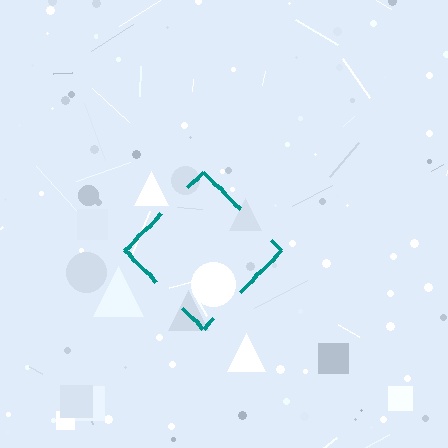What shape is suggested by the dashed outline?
The dashed outline suggests a diamond.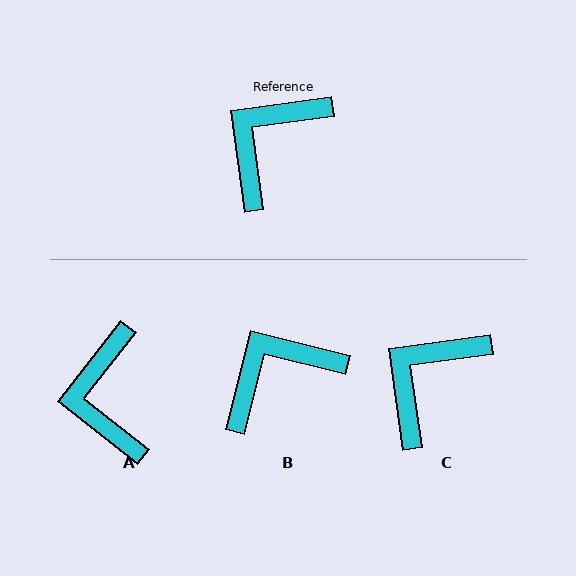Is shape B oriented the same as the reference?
No, it is off by about 22 degrees.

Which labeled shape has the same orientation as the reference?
C.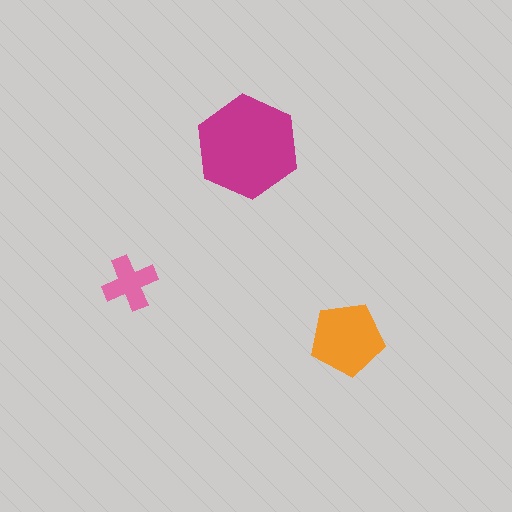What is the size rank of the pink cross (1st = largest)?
3rd.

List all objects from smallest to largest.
The pink cross, the orange pentagon, the magenta hexagon.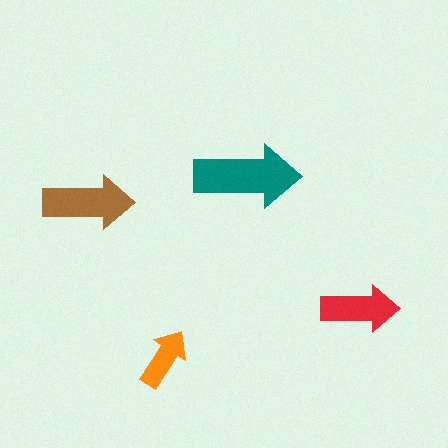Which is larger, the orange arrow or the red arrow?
The red one.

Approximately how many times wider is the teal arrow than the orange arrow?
About 1.5 times wider.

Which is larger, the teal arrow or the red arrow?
The teal one.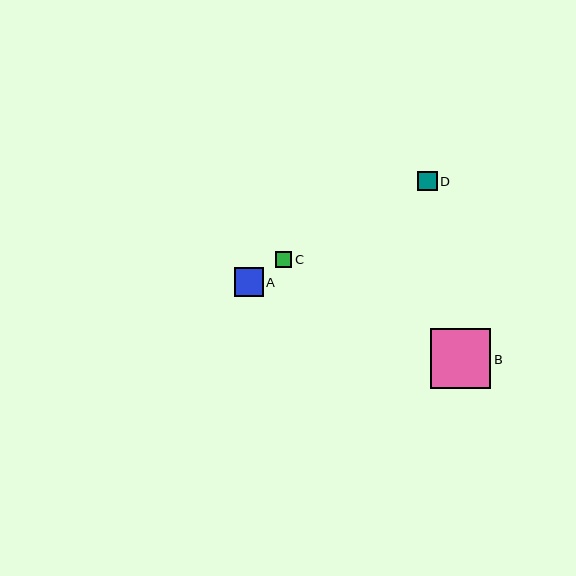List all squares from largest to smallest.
From largest to smallest: B, A, D, C.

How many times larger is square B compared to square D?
Square B is approximately 3.1 times the size of square D.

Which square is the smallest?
Square C is the smallest with a size of approximately 16 pixels.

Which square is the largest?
Square B is the largest with a size of approximately 60 pixels.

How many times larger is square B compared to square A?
Square B is approximately 2.1 times the size of square A.